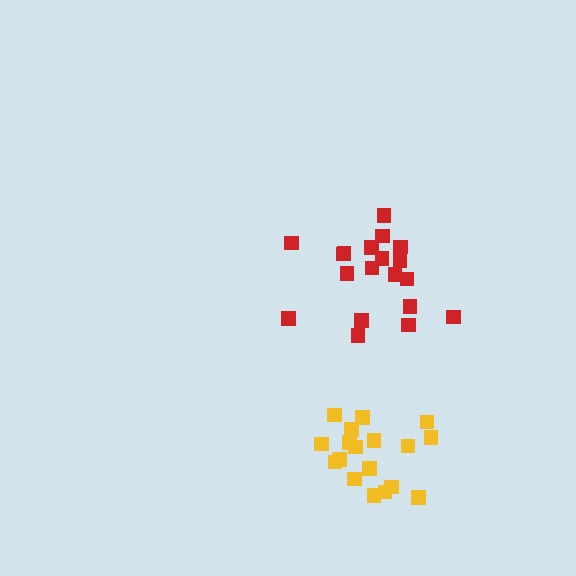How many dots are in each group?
Group 1: 19 dots, Group 2: 18 dots (37 total).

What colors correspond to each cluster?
The clusters are colored: red, yellow.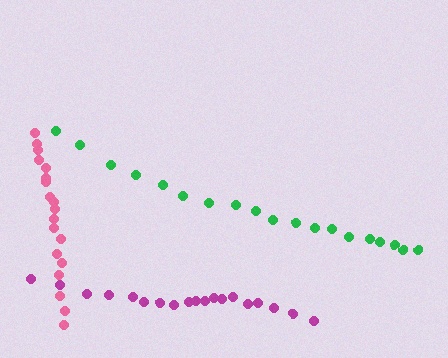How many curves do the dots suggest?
There are 3 distinct paths.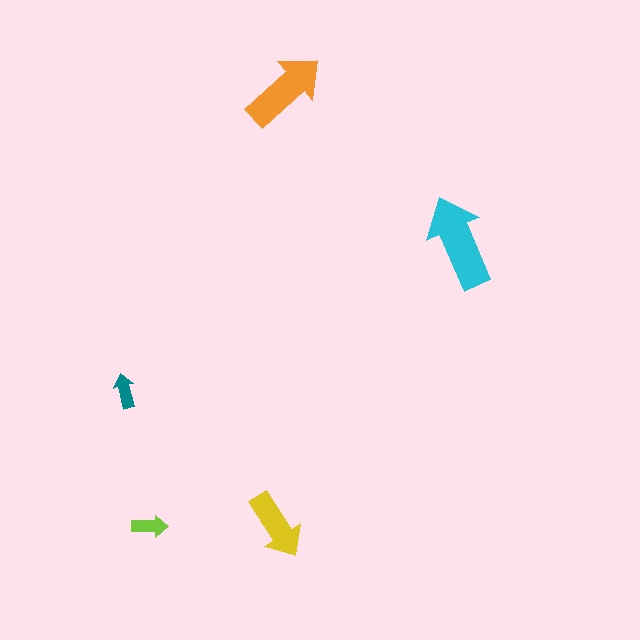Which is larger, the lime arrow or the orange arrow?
The orange one.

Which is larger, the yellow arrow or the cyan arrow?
The cyan one.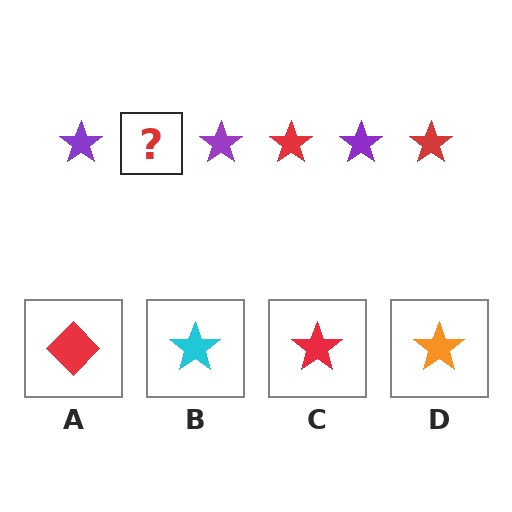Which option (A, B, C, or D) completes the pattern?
C.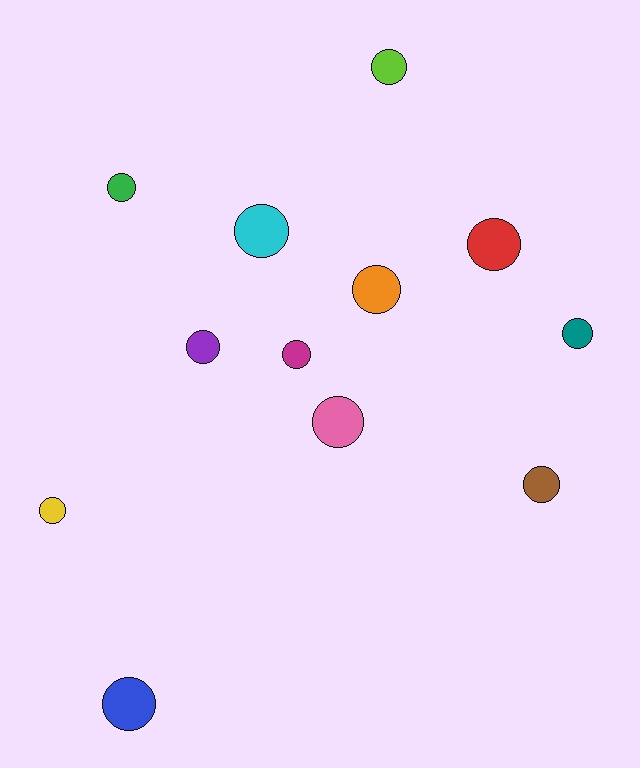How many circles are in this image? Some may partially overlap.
There are 12 circles.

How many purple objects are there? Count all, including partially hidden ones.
There is 1 purple object.